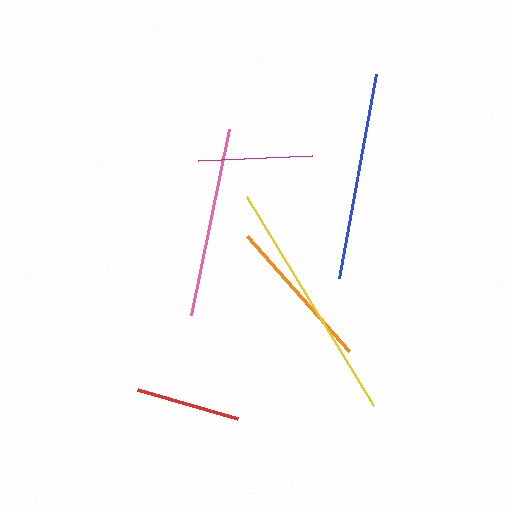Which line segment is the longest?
The yellow line is the longest at approximately 244 pixels.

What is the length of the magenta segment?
The magenta segment is approximately 114 pixels long.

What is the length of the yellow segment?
The yellow segment is approximately 244 pixels long.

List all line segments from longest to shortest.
From longest to shortest: yellow, blue, pink, orange, magenta, red.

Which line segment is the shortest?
The red line is the shortest at approximately 104 pixels.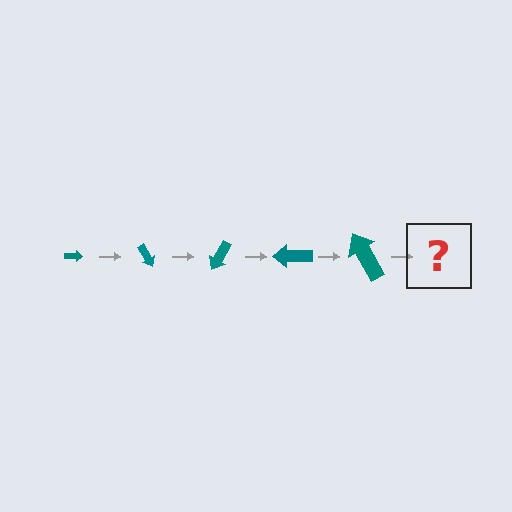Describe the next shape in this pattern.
It should be an arrow, larger than the previous one and rotated 300 degrees from the start.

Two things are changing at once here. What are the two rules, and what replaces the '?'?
The two rules are that the arrow grows larger each step and it rotates 60 degrees each step. The '?' should be an arrow, larger than the previous one and rotated 300 degrees from the start.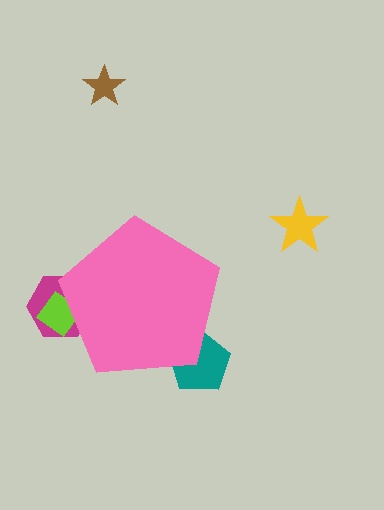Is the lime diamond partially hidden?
Yes, the lime diamond is partially hidden behind the pink pentagon.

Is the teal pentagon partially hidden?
Yes, the teal pentagon is partially hidden behind the pink pentagon.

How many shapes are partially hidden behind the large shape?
3 shapes are partially hidden.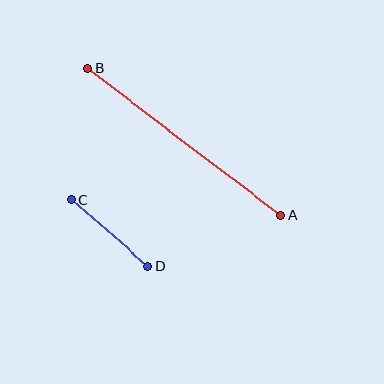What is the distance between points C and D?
The distance is approximately 102 pixels.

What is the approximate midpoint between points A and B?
The midpoint is at approximately (184, 142) pixels.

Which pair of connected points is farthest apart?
Points A and B are farthest apart.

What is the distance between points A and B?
The distance is approximately 242 pixels.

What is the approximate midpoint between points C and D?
The midpoint is at approximately (110, 233) pixels.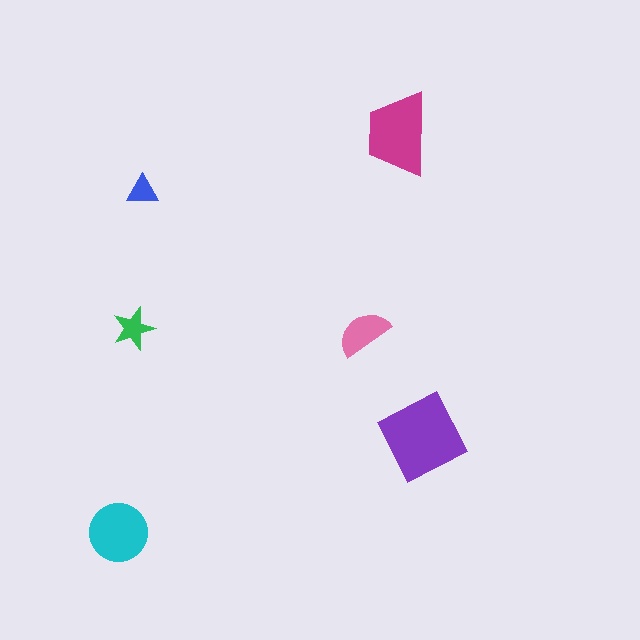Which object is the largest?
The purple diamond.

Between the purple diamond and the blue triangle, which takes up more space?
The purple diamond.